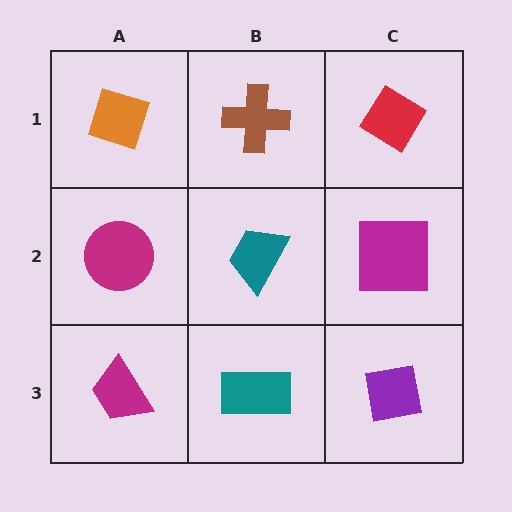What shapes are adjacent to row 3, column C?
A magenta square (row 2, column C), a teal rectangle (row 3, column B).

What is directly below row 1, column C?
A magenta square.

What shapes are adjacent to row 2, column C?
A red diamond (row 1, column C), a purple square (row 3, column C), a teal trapezoid (row 2, column B).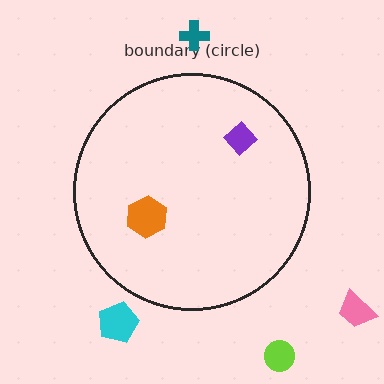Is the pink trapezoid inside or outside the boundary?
Outside.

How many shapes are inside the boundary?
2 inside, 4 outside.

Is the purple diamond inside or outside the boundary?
Inside.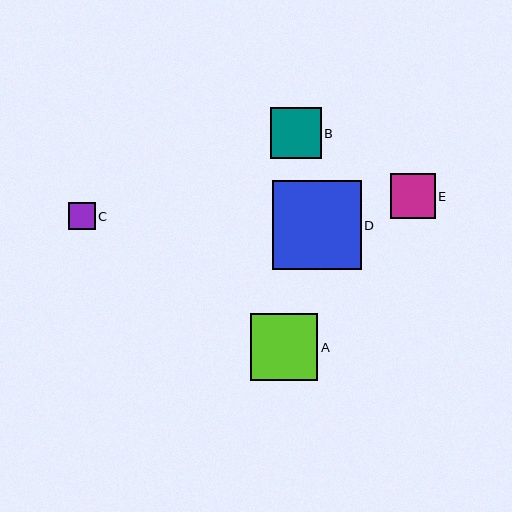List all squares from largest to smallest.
From largest to smallest: D, A, B, E, C.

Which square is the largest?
Square D is the largest with a size of approximately 89 pixels.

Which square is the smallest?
Square C is the smallest with a size of approximately 27 pixels.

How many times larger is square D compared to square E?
Square D is approximately 2.0 times the size of square E.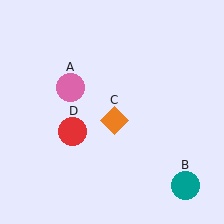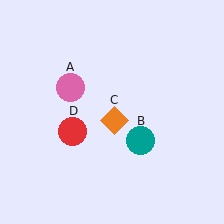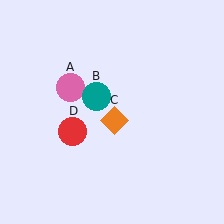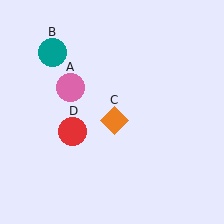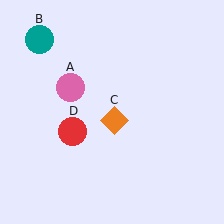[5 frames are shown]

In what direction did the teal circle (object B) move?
The teal circle (object B) moved up and to the left.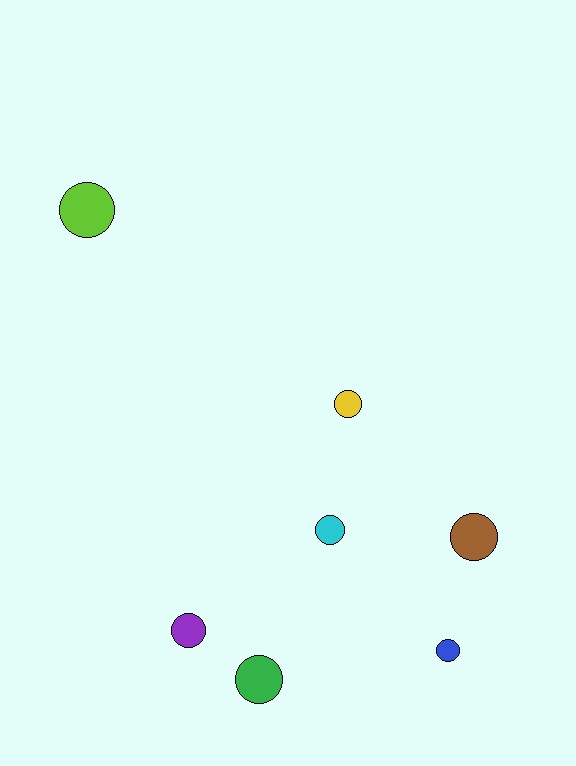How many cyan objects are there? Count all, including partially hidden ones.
There is 1 cyan object.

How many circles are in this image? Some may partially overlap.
There are 7 circles.